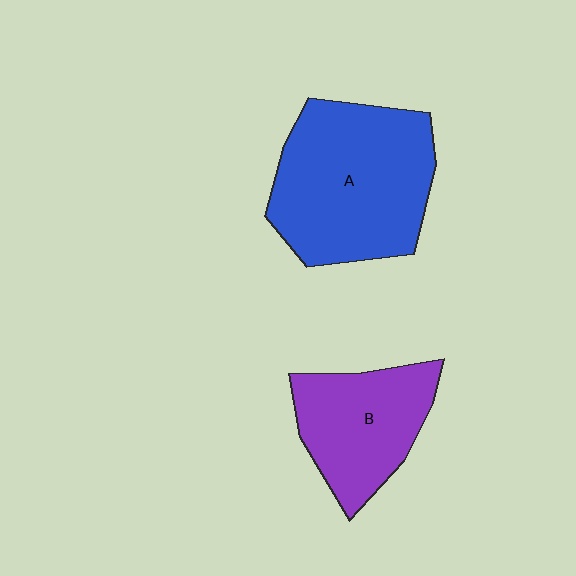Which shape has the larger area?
Shape A (blue).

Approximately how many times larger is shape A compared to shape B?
Approximately 1.6 times.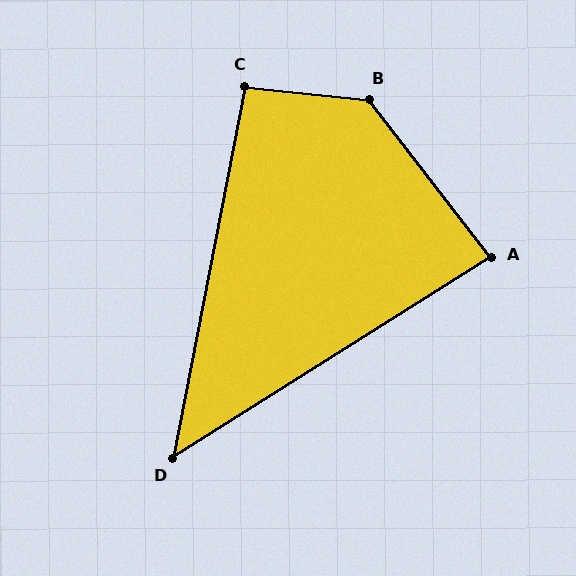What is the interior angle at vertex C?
Approximately 95 degrees (obtuse).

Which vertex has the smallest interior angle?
D, at approximately 47 degrees.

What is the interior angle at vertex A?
Approximately 85 degrees (acute).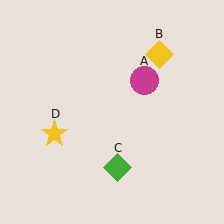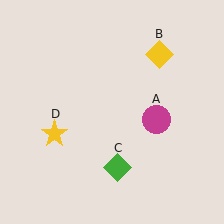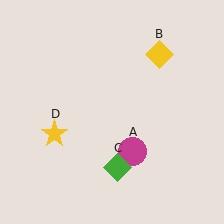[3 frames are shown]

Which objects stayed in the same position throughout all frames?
Yellow diamond (object B) and green diamond (object C) and yellow star (object D) remained stationary.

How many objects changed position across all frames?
1 object changed position: magenta circle (object A).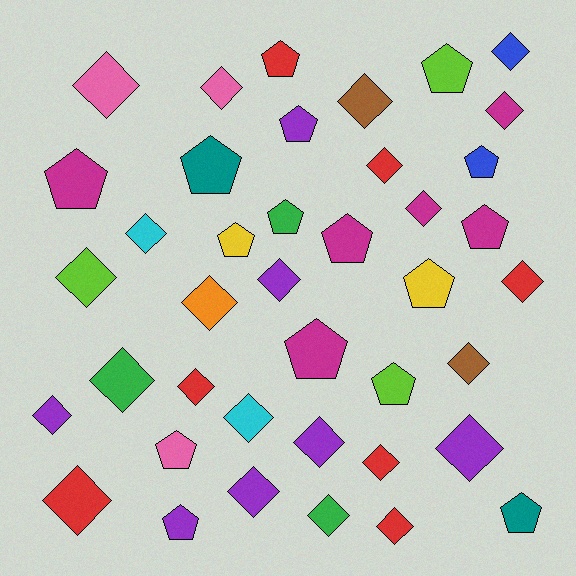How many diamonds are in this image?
There are 24 diamonds.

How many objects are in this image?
There are 40 objects.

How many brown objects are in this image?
There are 2 brown objects.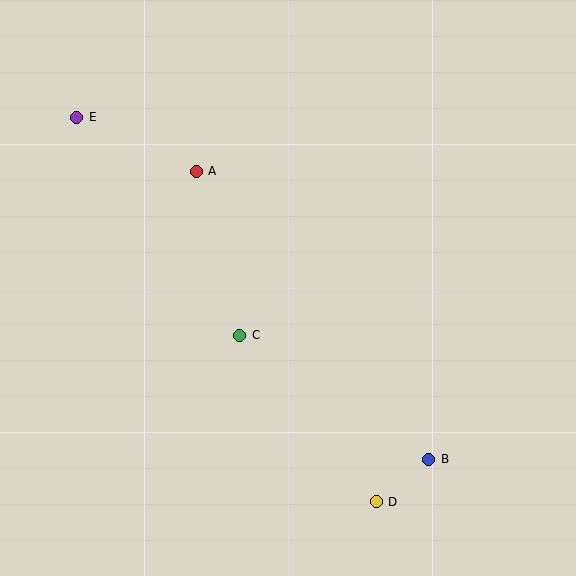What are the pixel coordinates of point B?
Point B is at (429, 459).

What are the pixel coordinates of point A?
Point A is at (196, 171).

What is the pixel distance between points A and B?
The distance between A and B is 370 pixels.